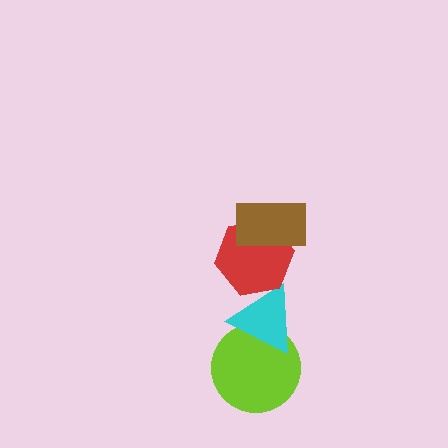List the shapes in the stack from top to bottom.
From top to bottom: the brown rectangle, the red hexagon, the cyan triangle, the lime circle.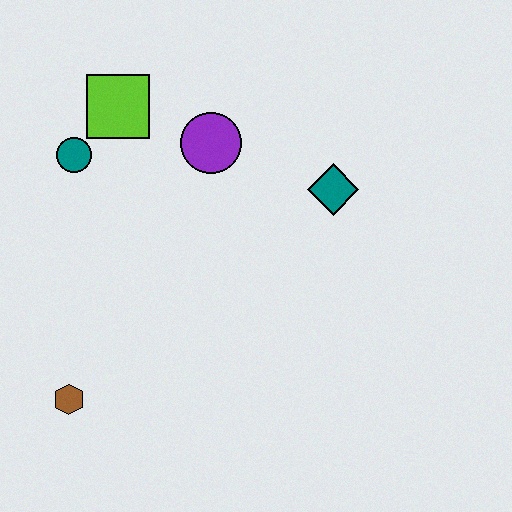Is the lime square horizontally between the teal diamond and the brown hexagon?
Yes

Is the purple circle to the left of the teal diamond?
Yes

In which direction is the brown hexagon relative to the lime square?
The brown hexagon is below the lime square.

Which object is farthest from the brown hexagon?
The teal diamond is farthest from the brown hexagon.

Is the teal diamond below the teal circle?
Yes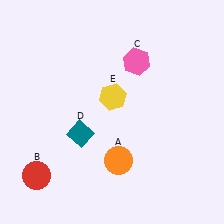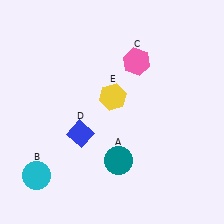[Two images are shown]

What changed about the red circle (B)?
In Image 1, B is red. In Image 2, it changed to cyan.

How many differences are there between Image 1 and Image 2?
There are 3 differences between the two images.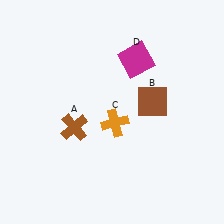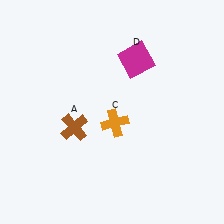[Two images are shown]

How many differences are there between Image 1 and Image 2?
There is 1 difference between the two images.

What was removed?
The brown square (B) was removed in Image 2.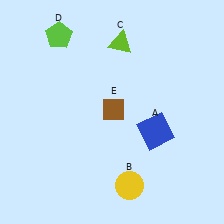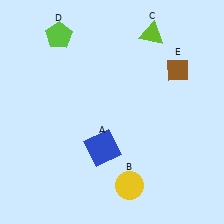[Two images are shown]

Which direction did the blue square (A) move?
The blue square (A) moved left.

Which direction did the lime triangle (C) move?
The lime triangle (C) moved right.